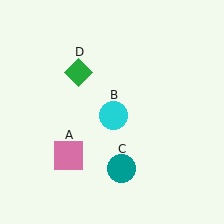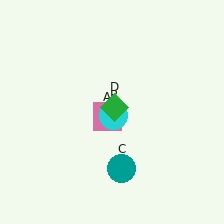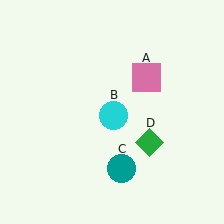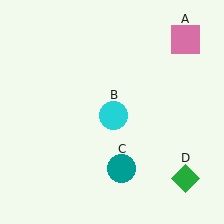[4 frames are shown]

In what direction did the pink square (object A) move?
The pink square (object A) moved up and to the right.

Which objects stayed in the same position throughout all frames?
Cyan circle (object B) and teal circle (object C) remained stationary.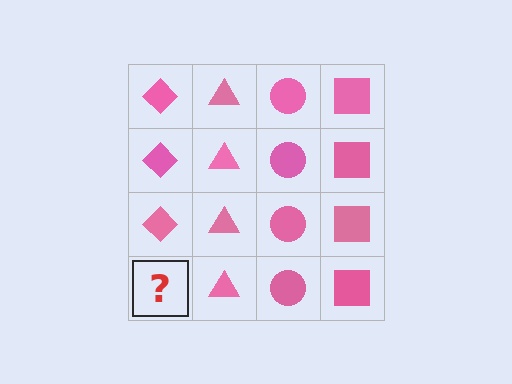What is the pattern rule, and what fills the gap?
The rule is that each column has a consistent shape. The gap should be filled with a pink diamond.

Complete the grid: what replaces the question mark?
The question mark should be replaced with a pink diamond.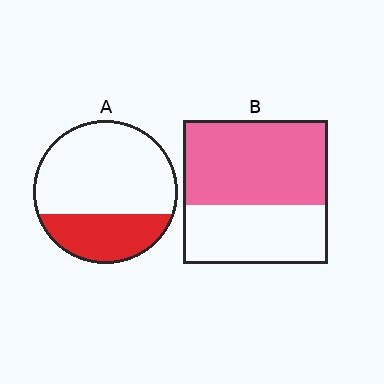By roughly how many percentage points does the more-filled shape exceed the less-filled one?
By roughly 30 percentage points (B over A).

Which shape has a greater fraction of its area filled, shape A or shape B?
Shape B.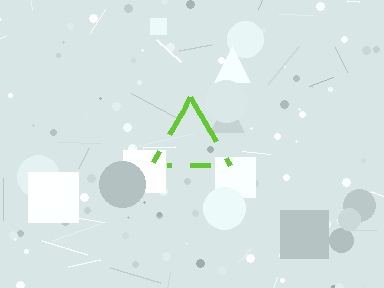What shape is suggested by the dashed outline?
The dashed outline suggests a triangle.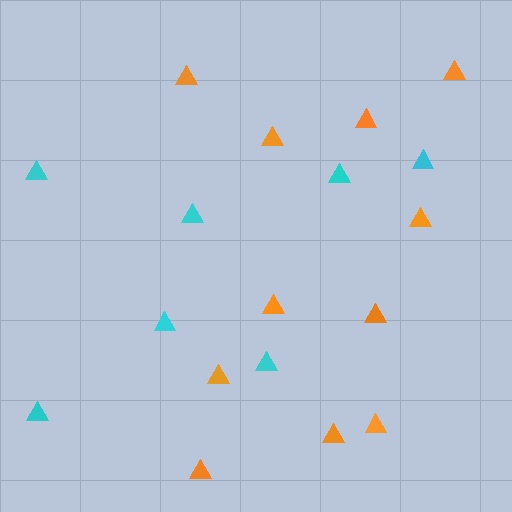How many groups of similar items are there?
There are 2 groups: one group of cyan triangles (7) and one group of orange triangles (11).